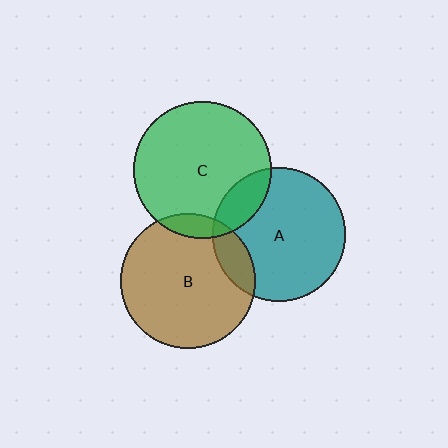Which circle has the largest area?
Circle C (green).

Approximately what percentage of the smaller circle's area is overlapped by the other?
Approximately 15%.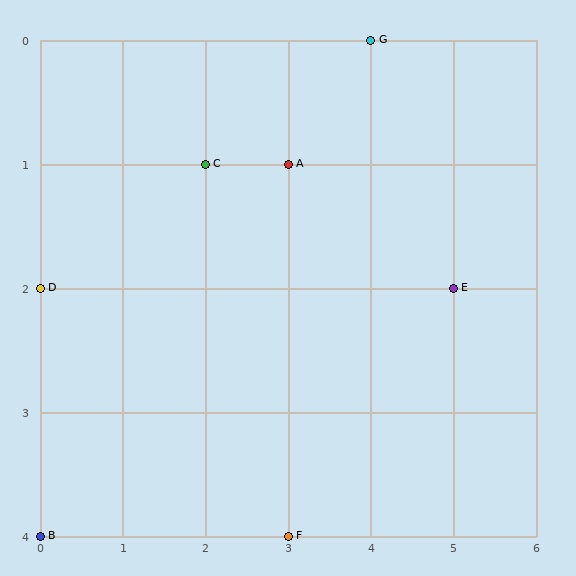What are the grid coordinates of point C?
Point C is at grid coordinates (2, 1).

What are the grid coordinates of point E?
Point E is at grid coordinates (5, 2).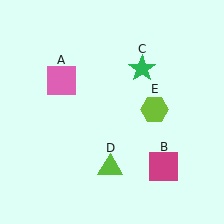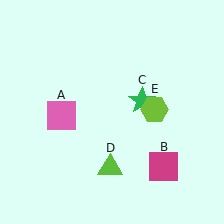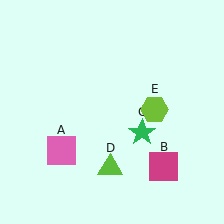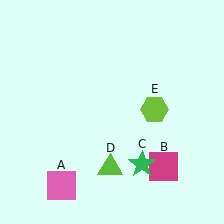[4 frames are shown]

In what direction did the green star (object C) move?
The green star (object C) moved down.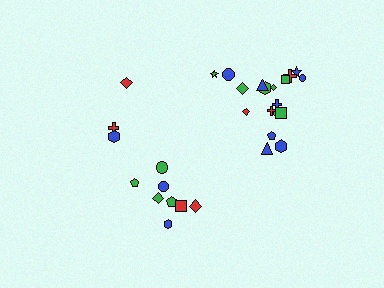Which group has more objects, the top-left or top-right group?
The top-right group.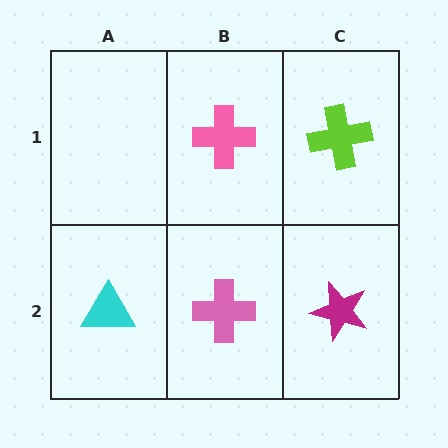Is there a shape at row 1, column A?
No, that cell is empty.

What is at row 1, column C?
A lime cross.